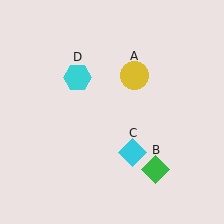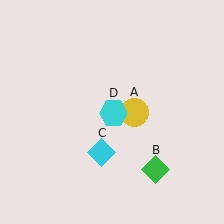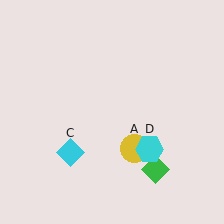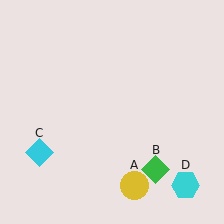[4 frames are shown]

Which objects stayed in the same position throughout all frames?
Green diamond (object B) remained stationary.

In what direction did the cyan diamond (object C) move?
The cyan diamond (object C) moved left.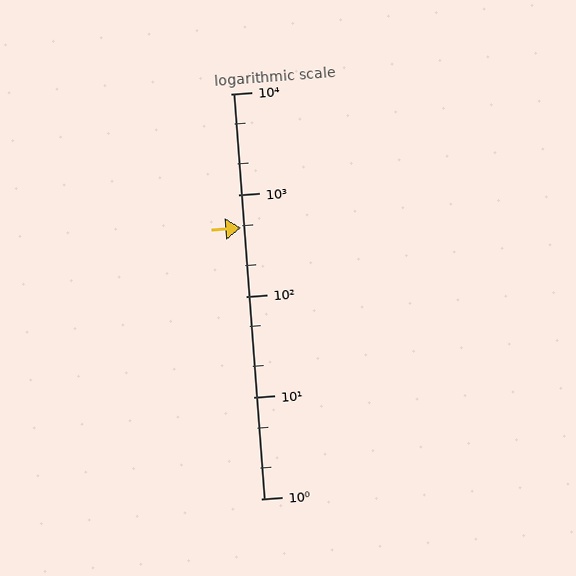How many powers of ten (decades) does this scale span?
The scale spans 4 decades, from 1 to 10000.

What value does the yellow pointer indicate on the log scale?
The pointer indicates approximately 470.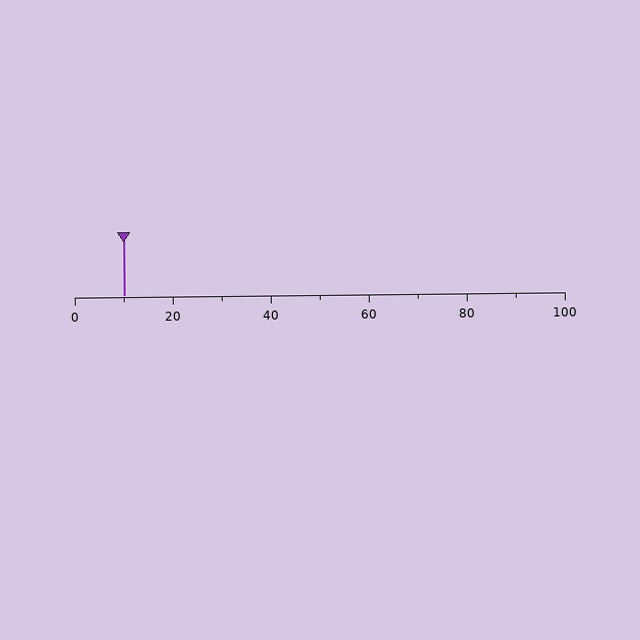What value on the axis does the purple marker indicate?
The marker indicates approximately 10.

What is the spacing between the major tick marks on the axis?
The major ticks are spaced 20 apart.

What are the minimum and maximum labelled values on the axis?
The axis runs from 0 to 100.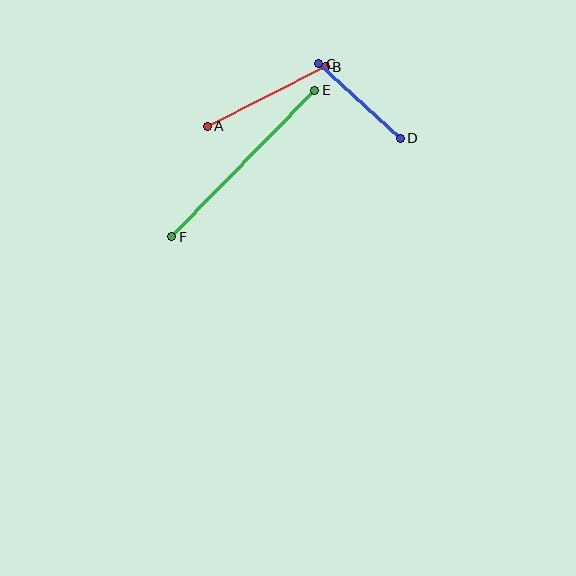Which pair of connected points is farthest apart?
Points E and F are farthest apart.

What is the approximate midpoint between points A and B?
The midpoint is at approximately (266, 96) pixels.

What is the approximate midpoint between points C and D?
The midpoint is at approximately (360, 101) pixels.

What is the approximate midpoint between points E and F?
The midpoint is at approximately (243, 164) pixels.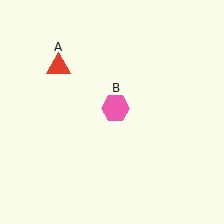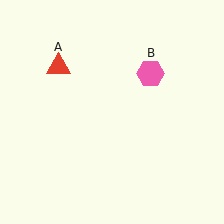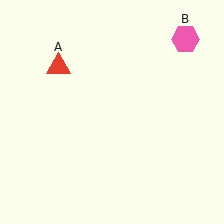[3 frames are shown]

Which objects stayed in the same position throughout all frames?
Red triangle (object A) remained stationary.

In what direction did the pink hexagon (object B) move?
The pink hexagon (object B) moved up and to the right.